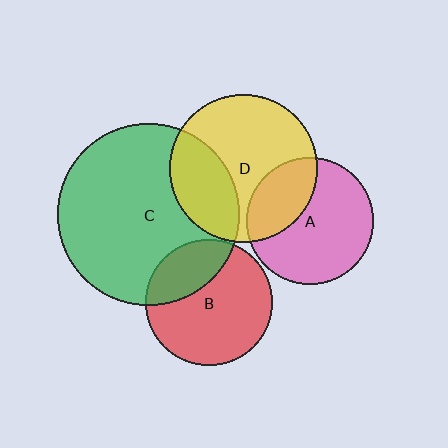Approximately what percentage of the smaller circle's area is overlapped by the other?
Approximately 30%.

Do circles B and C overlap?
Yes.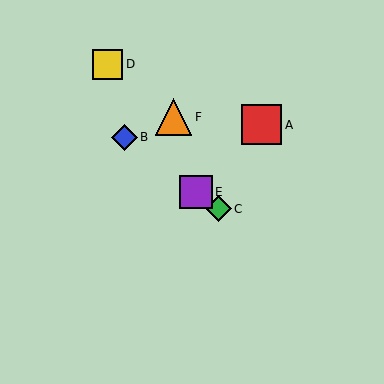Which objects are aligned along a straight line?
Objects B, C, E are aligned along a straight line.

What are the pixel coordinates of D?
Object D is at (108, 64).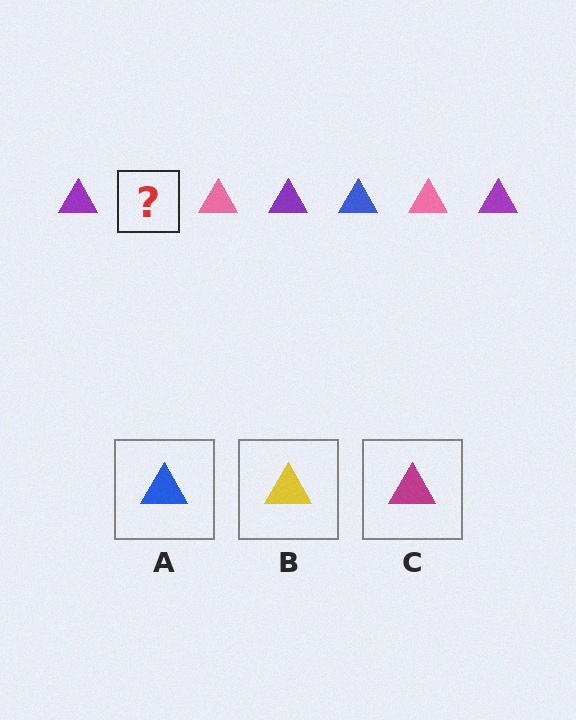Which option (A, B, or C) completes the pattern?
A.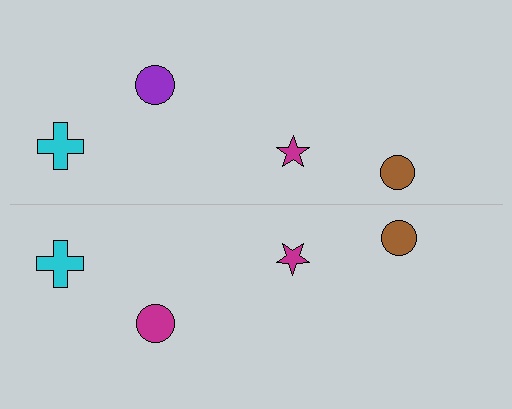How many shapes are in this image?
There are 8 shapes in this image.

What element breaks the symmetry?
The magenta circle on the bottom side breaks the symmetry — its mirror counterpart is purple.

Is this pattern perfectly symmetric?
No, the pattern is not perfectly symmetric. The magenta circle on the bottom side breaks the symmetry — its mirror counterpart is purple.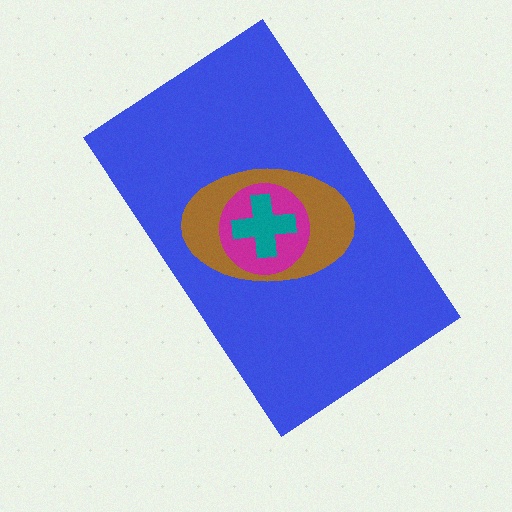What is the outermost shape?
The blue rectangle.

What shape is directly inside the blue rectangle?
The brown ellipse.